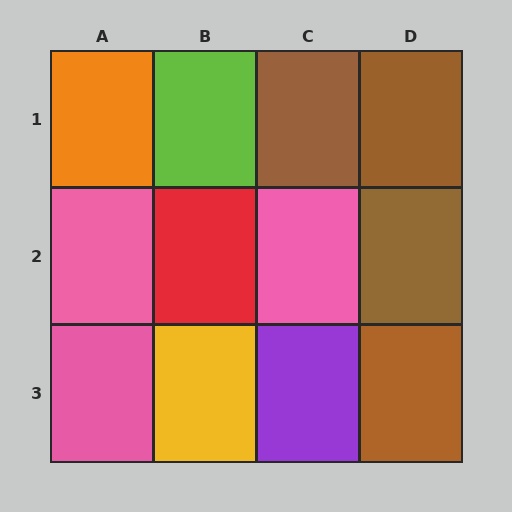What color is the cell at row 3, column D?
Brown.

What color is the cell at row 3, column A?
Pink.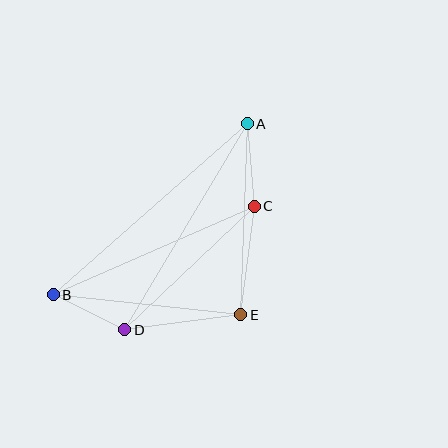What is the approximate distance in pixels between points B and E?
The distance between B and E is approximately 189 pixels.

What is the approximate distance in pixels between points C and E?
The distance between C and E is approximately 109 pixels.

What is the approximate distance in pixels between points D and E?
The distance between D and E is approximately 117 pixels.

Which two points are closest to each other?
Points B and D are closest to each other.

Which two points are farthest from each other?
Points A and B are farthest from each other.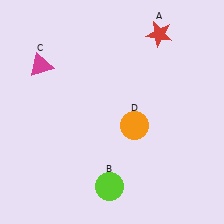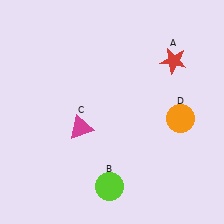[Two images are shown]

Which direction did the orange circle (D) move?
The orange circle (D) moved right.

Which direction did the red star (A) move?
The red star (A) moved down.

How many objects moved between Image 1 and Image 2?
3 objects moved between the two images.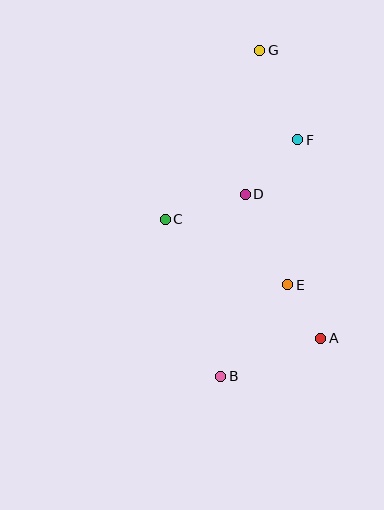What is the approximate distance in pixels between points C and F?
The distance between C and F is approximately 155 pixels.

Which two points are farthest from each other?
Points B and G are farthest from each other.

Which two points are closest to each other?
Points A and E are closest to each other.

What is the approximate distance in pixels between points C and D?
The distance between C and D is approximately 84 pixels.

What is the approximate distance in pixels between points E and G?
The distance between E and G is approximately 236 pixels.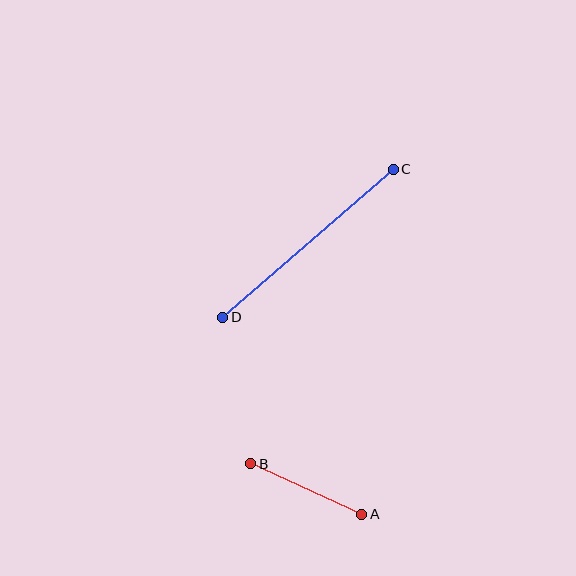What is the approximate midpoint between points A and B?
The midpoint is at approximately (306, 489) pixels.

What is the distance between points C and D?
The distance is approximately 226 pixels.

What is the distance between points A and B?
The distance is approximately 122 pixels.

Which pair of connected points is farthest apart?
Points C and D are farthest apart.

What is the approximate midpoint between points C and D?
The midpoint is at approximately (308, 243) pixels.